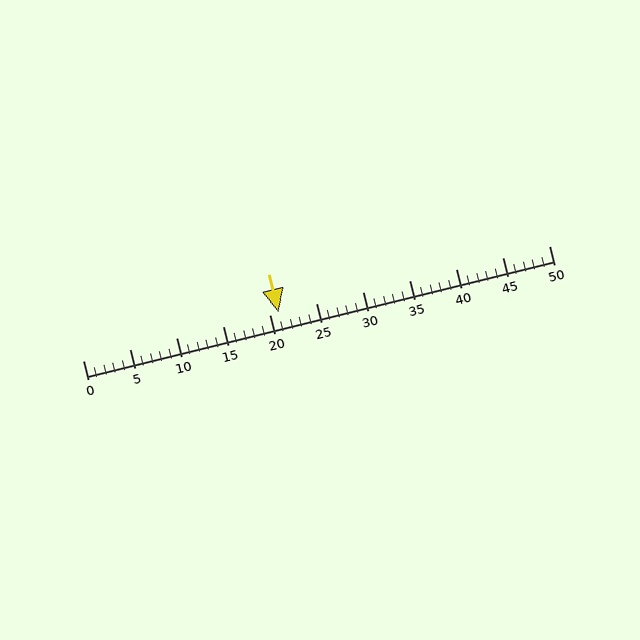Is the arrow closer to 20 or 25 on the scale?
The arrow is closer to 20.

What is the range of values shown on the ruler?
The ruler shows values from 0 to 50.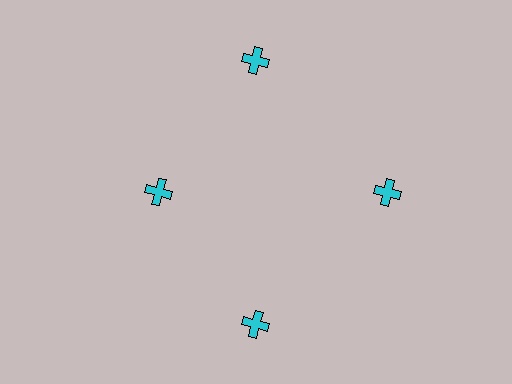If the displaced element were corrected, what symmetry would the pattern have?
It would have 4-fold rotational symmetry — the pattern would map onto itself every 90 degrees.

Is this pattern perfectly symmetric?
No. The 4 cyan crosses are arranged in a ring, but one element near the 9 o'clock position is pulled inward toward the center, breaking the 4-fold rotational symmetry.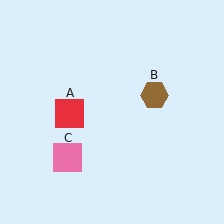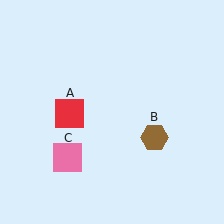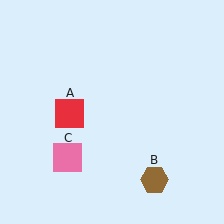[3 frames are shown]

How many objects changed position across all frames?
1 object changed position: brown hexagon (object B).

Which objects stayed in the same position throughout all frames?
Red square (object A) and pink square (object C) remained stationary.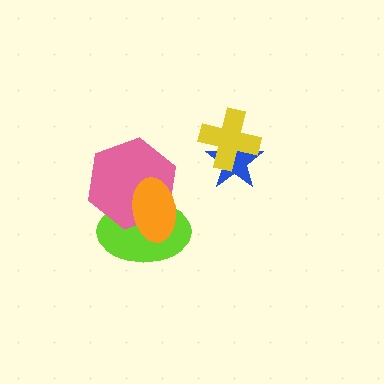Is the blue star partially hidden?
Yes, it is partially covered by another shape.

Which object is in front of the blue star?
The yellow cross is in front of the blue star.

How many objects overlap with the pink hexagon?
2 objects overlap with the pink hexagon.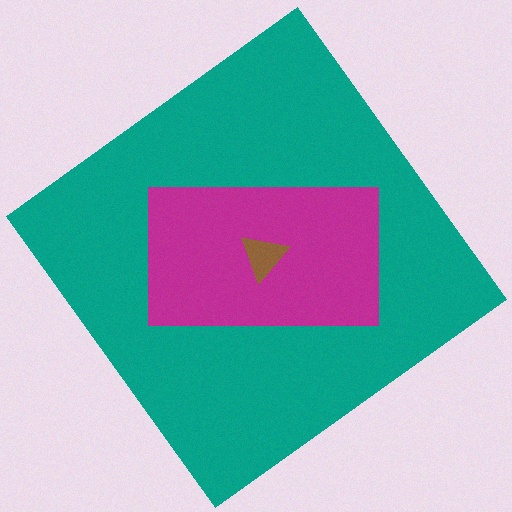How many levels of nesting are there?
3.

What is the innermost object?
The brown triangle.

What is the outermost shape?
The teal diamond.